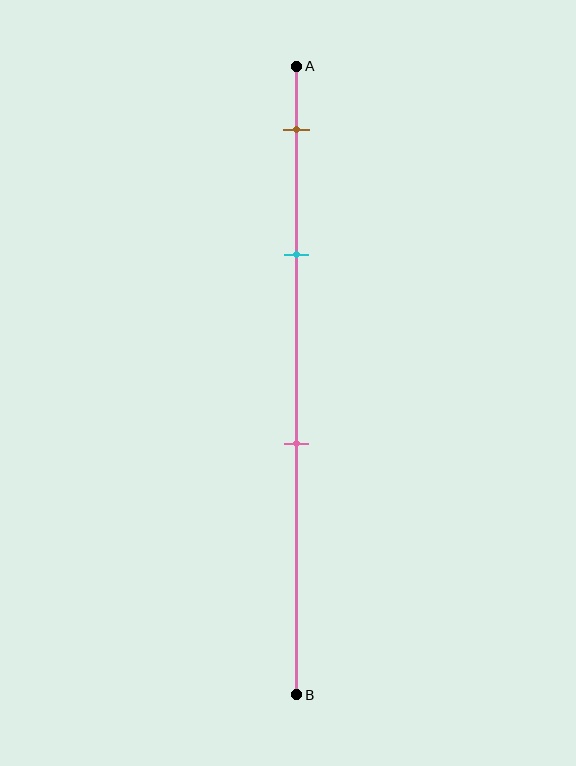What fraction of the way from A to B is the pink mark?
The pink mark is approximately 60% (0.6) of the way from A to B.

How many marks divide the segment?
There are 3 marks dividing the segment.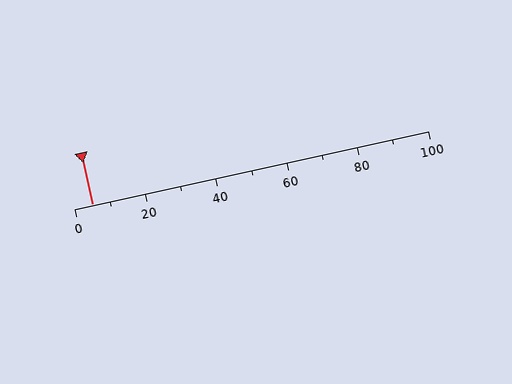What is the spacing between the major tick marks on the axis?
The major ticks are spaced 20 apart.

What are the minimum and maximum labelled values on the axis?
The axis runs from 0 to 100.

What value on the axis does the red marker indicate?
The marker indicates approximately 5.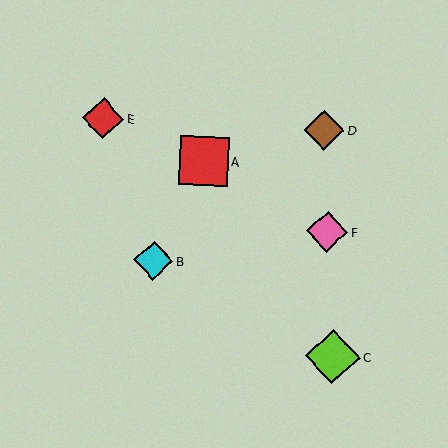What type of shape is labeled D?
Shape D is a brown diamond.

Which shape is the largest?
The lime diamond (labeled C) is the largest.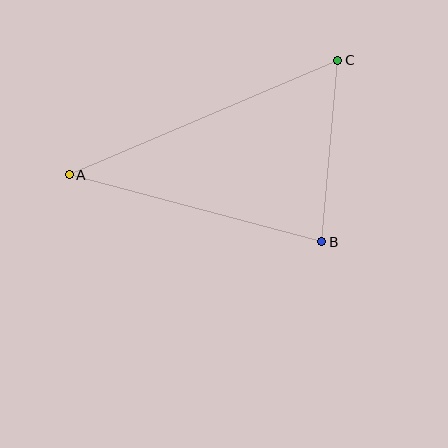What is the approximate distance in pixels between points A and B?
The distance between A and B is approximately 261 pixels.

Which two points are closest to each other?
Points B and C are closest to each other.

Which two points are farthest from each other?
Points A and C are farthest from each other.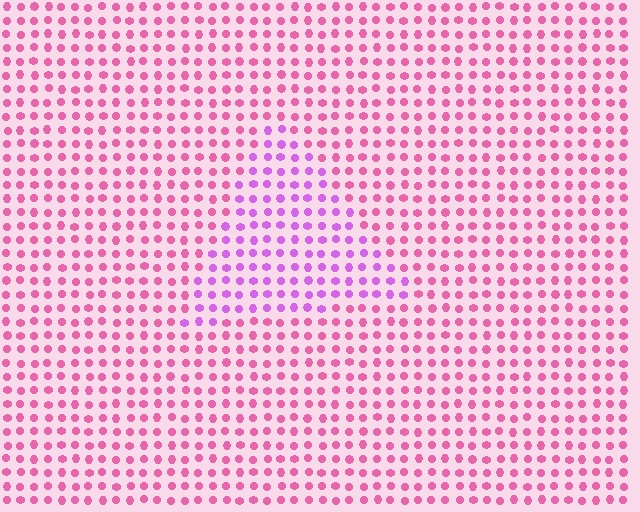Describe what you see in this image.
The image is filled with small pink elements in a uniform arrangement. A triangle-shaped region is visible where the elements are tinted to a slightly different hue, forming a subtle color boundary.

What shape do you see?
I see a triangle.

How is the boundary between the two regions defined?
The boundary is defined purely by a slight shift in hue (about 36 degrees). Spacing, size, and orientation are identical on both sides.